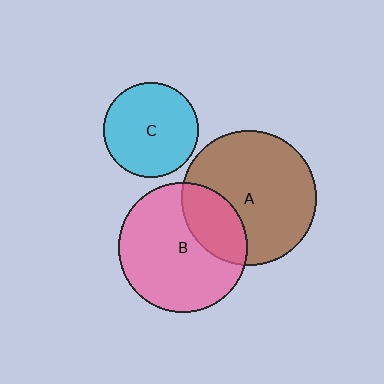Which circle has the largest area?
Circle A (brown).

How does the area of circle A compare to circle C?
Approximately 2.0 times.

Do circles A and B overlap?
Yes.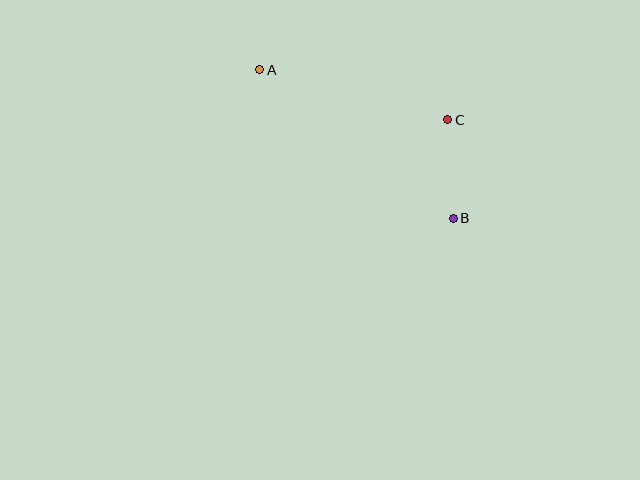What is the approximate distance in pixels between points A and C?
The distance between A and C is approximately 195 pixels.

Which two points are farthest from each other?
Points A and B are farthest from each other.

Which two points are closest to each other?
Points B and C are closest to each other.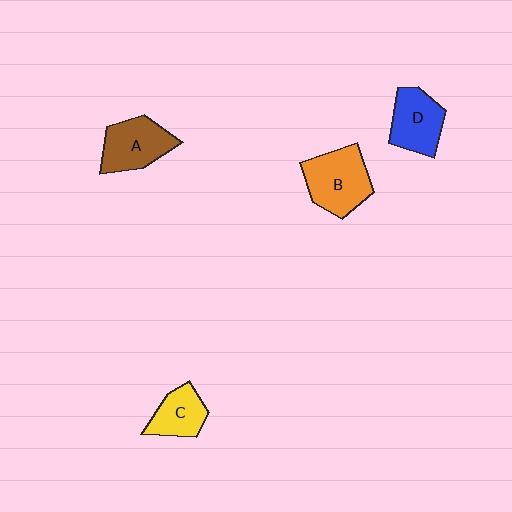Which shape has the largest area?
Shape B (orange).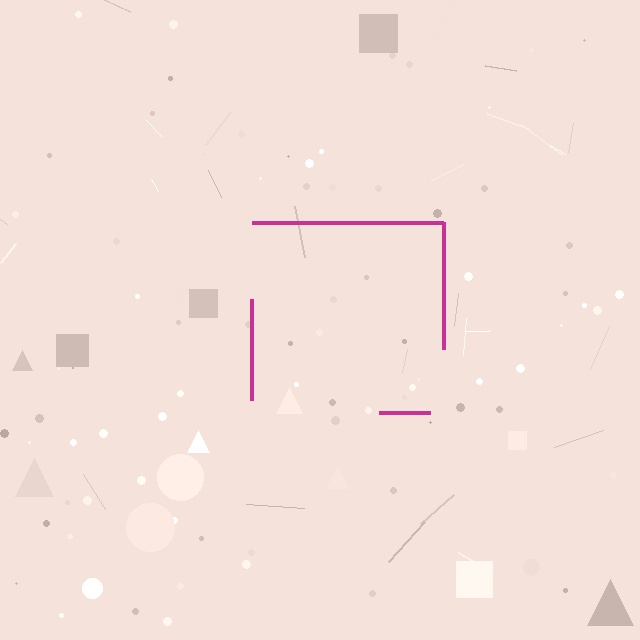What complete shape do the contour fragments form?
The contour fragments form a square.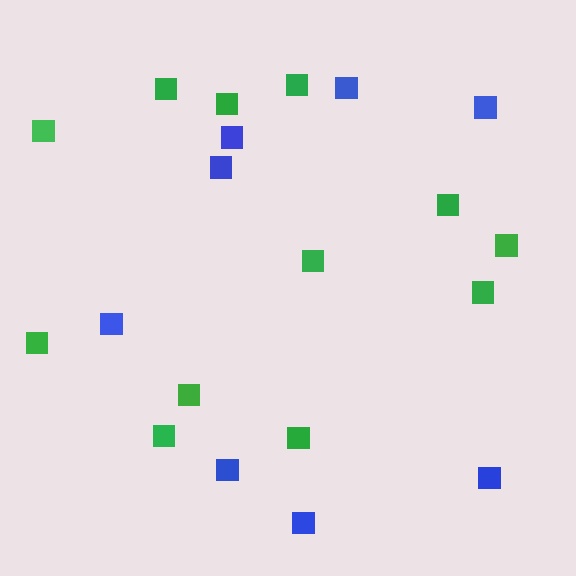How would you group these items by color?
There are 2 groups: one group of blue squares (8) and one group of green squares (12).